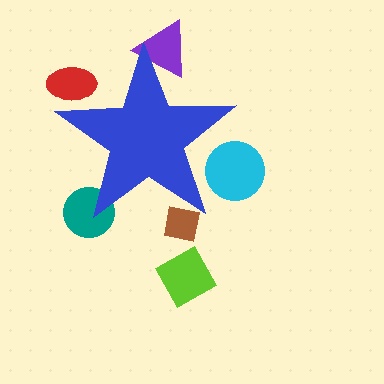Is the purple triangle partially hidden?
Yes, the purple triangle is partially hidden behind the blue star.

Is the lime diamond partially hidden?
No, the lime diamond is fully visible.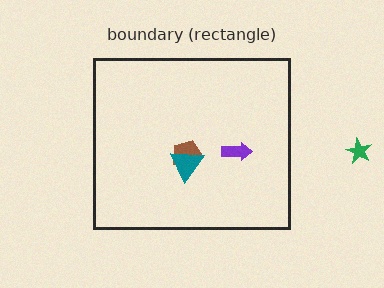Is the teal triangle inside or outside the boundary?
Inside.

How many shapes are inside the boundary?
3 inside, 1 outside.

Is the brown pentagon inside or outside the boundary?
Inside.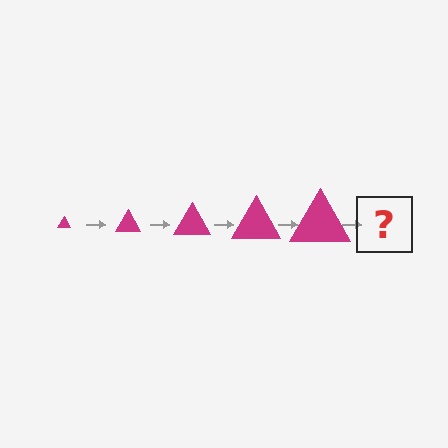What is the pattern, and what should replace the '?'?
The pattern is that the triangle gets progressively larger each step. The '?' should be a magenta triangle, larger than the previous one.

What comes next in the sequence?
The next element should be a magenta triangle, larger than the previous one.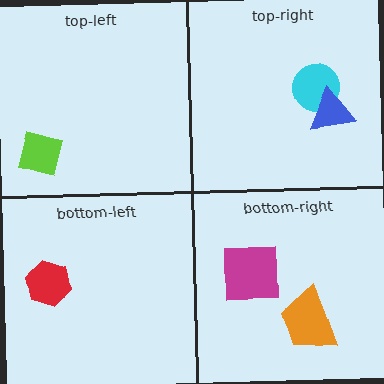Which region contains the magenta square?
The bottom-right region.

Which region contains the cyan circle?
The top-right region.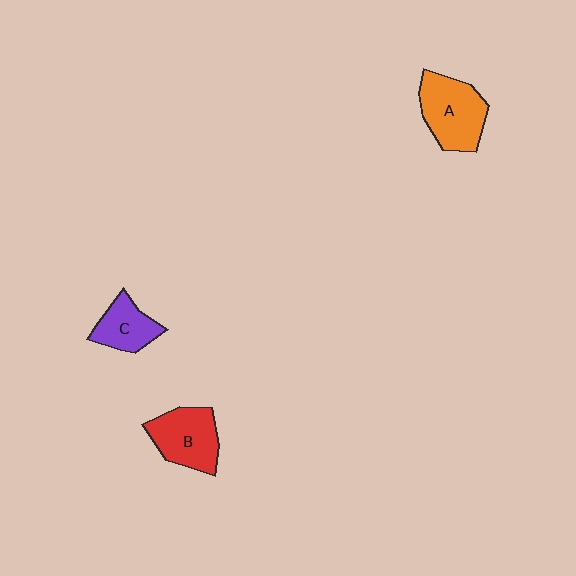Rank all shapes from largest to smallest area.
From largest to smallest: A (orange), B (red), C (purple).